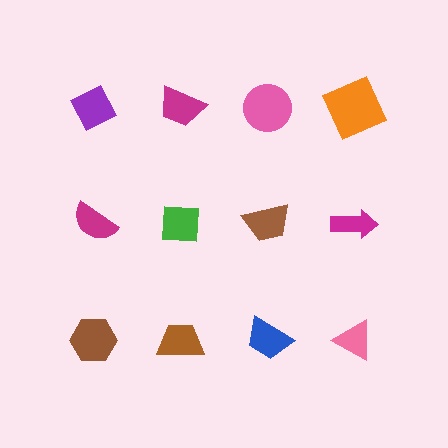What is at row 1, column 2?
A magenta trapezoid.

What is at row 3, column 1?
A brown hexagon.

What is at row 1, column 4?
An orange square.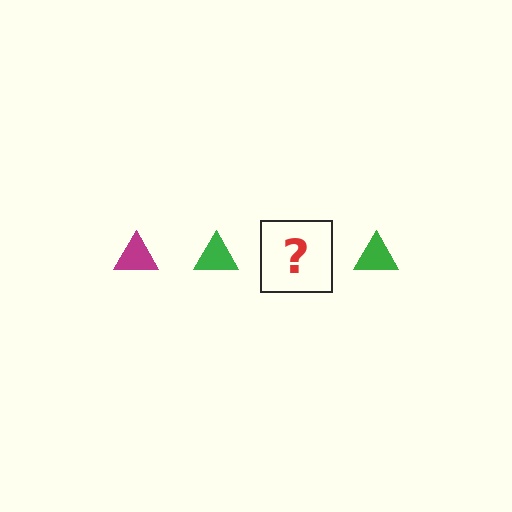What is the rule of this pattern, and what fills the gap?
The rule is that the pattern cycles through magenta, green triangles. The gap should be filled with a magenta triangle.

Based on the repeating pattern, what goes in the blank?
The blank should be a magenta triangle.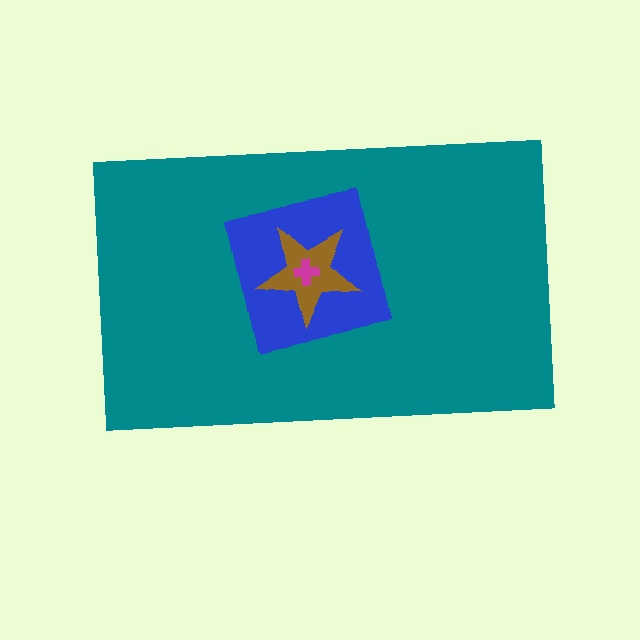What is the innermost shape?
The magenta cross.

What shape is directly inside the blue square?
The brown star.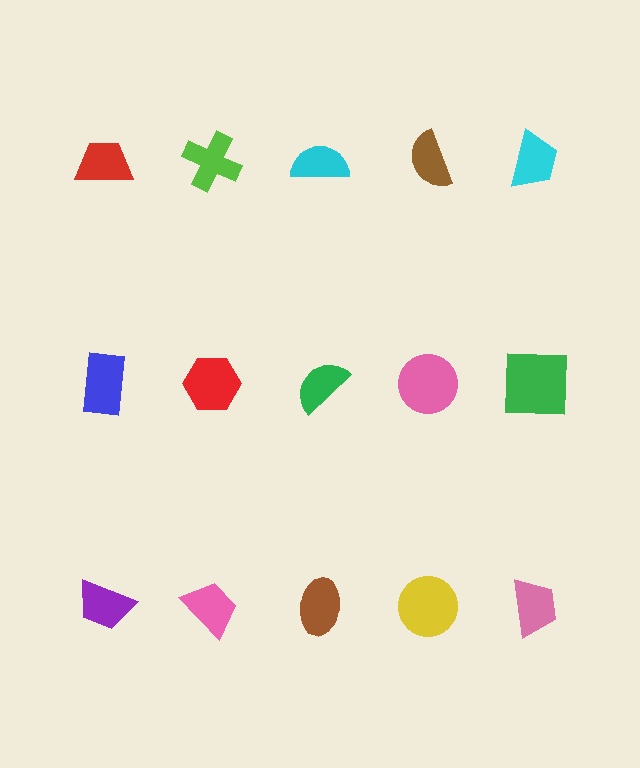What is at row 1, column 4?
A brown semicircle.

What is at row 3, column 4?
A yellow circle.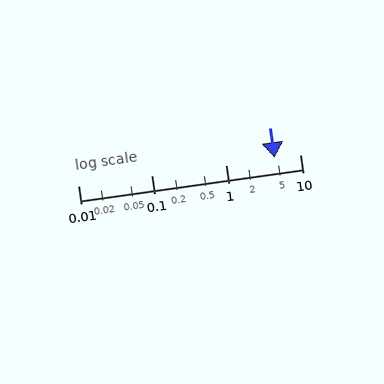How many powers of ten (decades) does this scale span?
The scale spans 3 decades, from 0.01 to 10.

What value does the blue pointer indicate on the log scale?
The pointer indicates approximately 4.5.